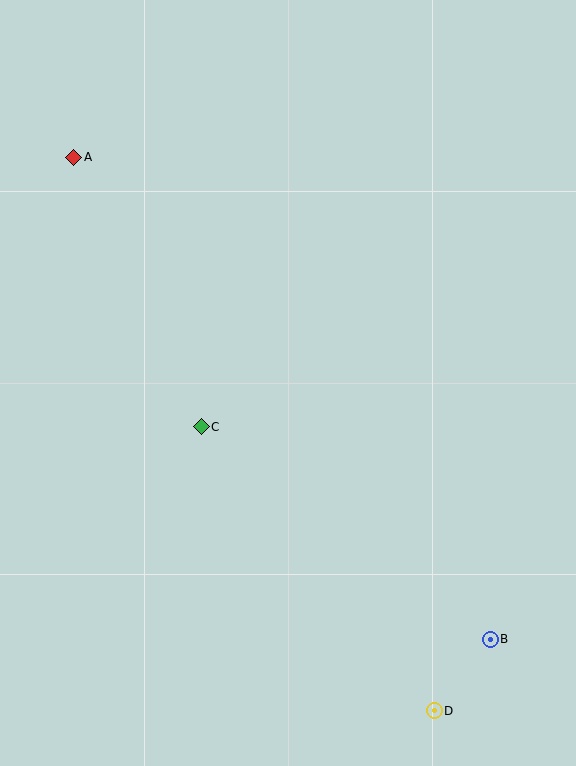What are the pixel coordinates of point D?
Point D is at (434, 711).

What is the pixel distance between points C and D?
The distance between C and D is 367 pixels.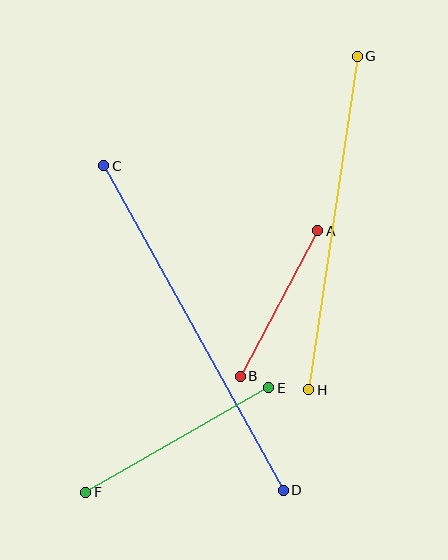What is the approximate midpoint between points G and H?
The midpoint is at approximately (333, 223) pixels.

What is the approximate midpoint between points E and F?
The midpoint is at approximately (177, 440) pixels.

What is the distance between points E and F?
The distance is approximately 210 pixels.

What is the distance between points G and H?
The distance is approximately 337 pixels.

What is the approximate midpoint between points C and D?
The midpoint is at approximately (193, 328) pixels.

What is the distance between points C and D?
The distance is approximately 371 pixels.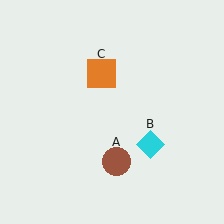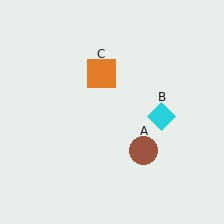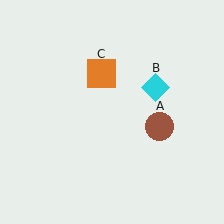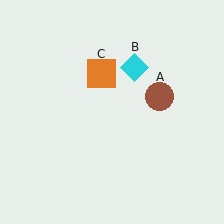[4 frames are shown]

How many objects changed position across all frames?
2 objects changed position: brown circle (object A), cyan diamond (object B).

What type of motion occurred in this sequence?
The brown circle (object A), cyan diamond (object B) rotated counterclockwise around the center of the scene.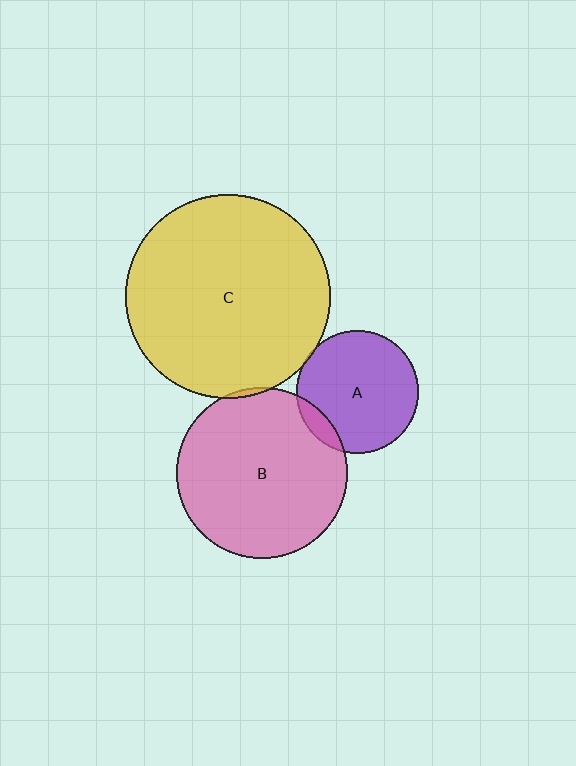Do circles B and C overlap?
Yes.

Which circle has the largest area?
Circle C (yellow).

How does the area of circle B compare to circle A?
Approximately 2.0 times.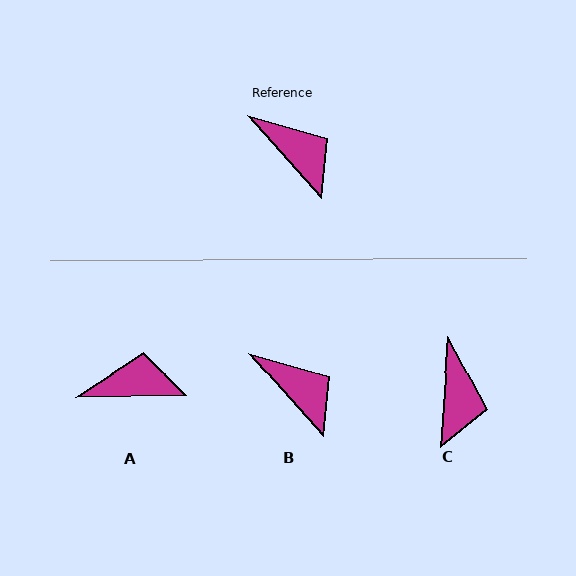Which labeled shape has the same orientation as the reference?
B.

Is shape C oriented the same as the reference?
No, it is off by about 46 degrees.